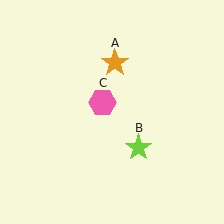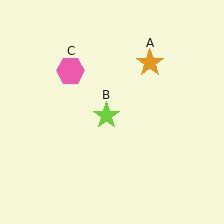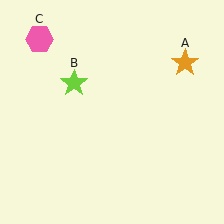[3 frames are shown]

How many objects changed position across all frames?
3 objects changed position: orange star (object A), lime star (object B), pink hexagon (object C).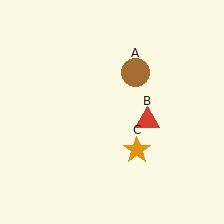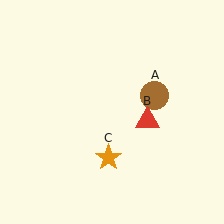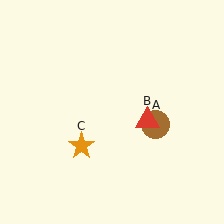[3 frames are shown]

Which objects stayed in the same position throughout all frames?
Red triangle (object B) remained stationary.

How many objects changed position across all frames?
2 objects changed position: brown circle (object A), orange star (object C).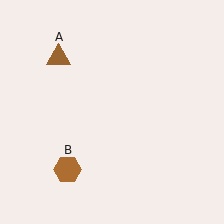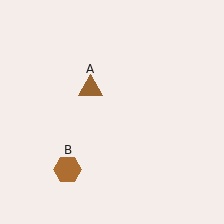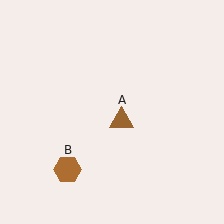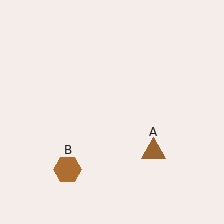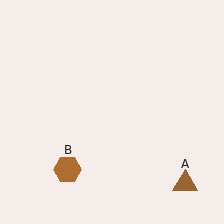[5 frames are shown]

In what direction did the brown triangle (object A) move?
The brown triangle (object A) moved down and to the right.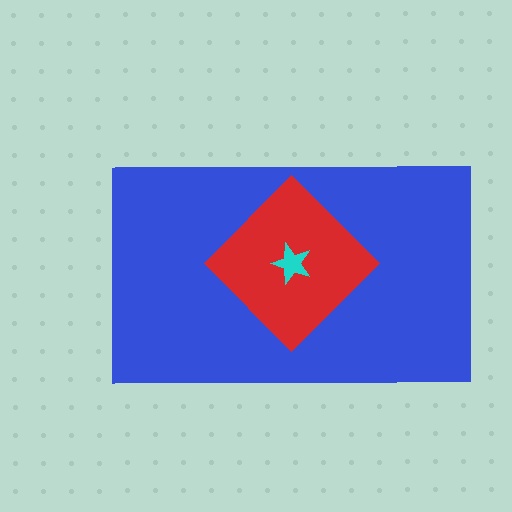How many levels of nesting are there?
3.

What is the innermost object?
The cyan star.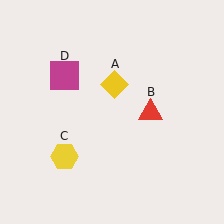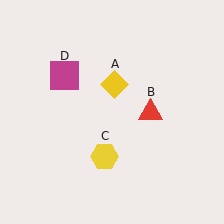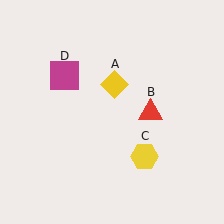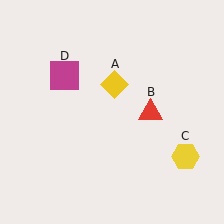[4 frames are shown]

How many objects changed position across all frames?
1 object changed position: yellow hexagon (object C).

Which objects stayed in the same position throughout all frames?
Yellow diamond (object A) and red triangle (object B) and magenta square (object D) remained stationary.